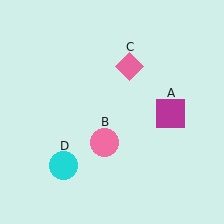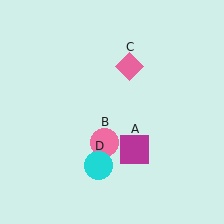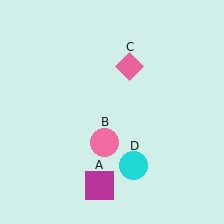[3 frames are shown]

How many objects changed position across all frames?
2 objects changed position: magenta square (object A), cyan circle (object D).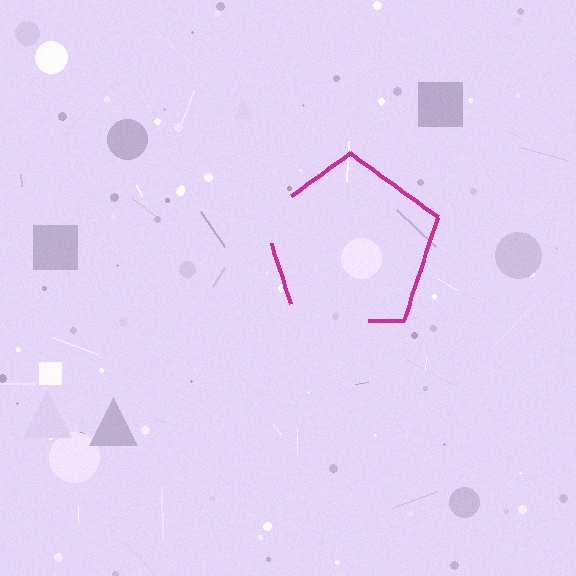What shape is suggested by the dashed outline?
The dashed outline suggests a pentagon.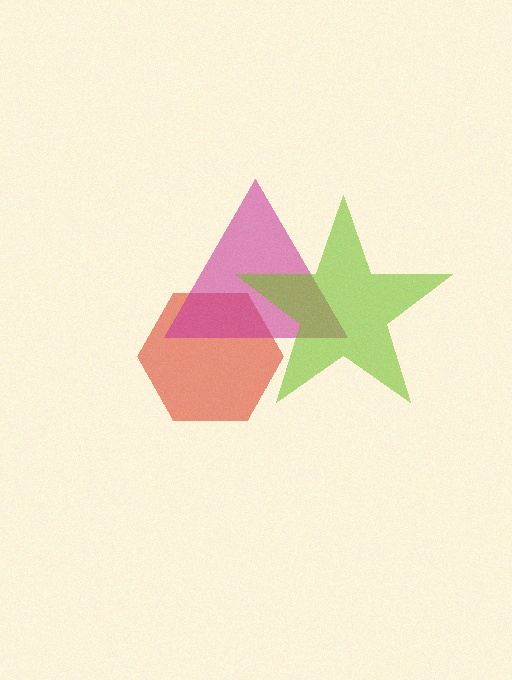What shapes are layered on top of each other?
The layered shapes are: a red hexagon, a magenta triangle, a lime star.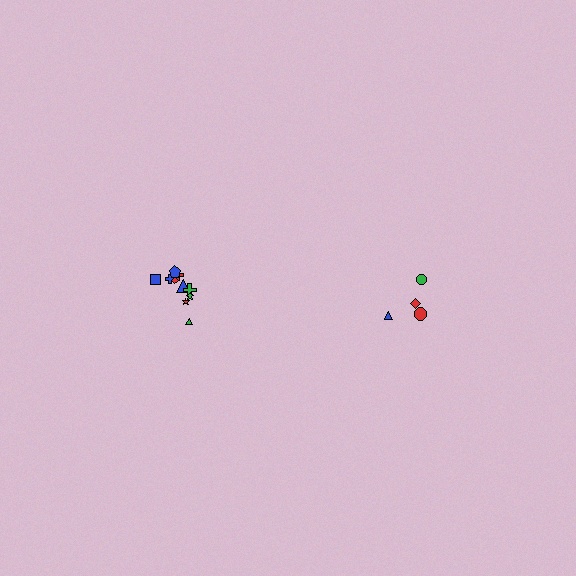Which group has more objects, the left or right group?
The left group.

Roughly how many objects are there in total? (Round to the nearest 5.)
Roughly 15 objects in total.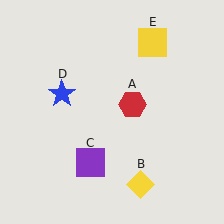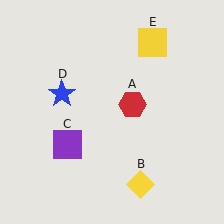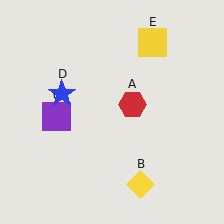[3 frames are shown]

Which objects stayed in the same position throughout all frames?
Red hexagon (object A) and yellow diamond (object B) and blue star (object D) and yellow square (object E) remained stationary.